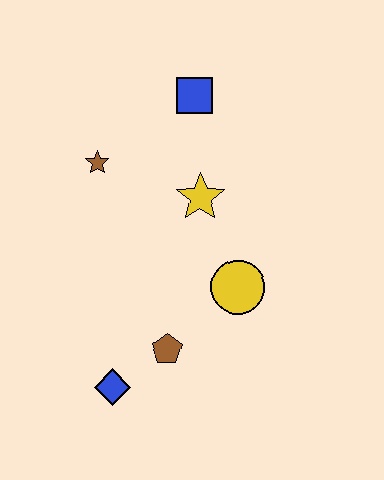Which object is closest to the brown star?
The yellow star is closest to the brown star.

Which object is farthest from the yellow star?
The blue diamond is farthest from the yellow star.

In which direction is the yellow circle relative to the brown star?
The yellow circle is to the right of the brown star.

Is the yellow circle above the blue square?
No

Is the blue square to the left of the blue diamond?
No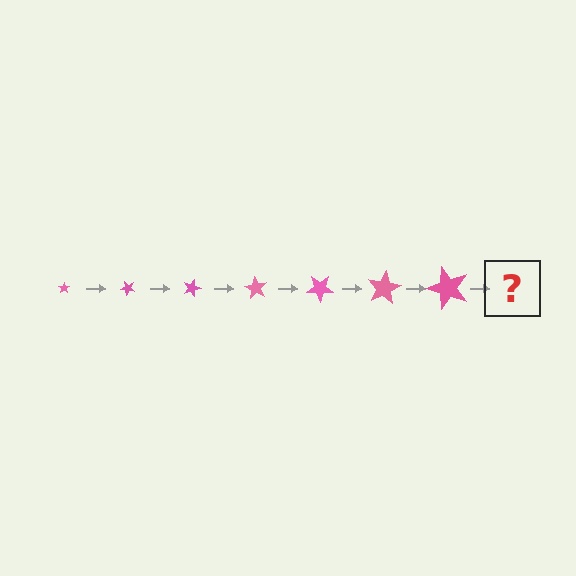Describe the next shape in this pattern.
It should be a star, larger than the previous one and rotated 315 degrees from the start.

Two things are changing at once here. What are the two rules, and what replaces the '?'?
The two rules are that the star grows larger each step and it rotates 45 degrees each step. The '?' should be a star, larger than the previous one and rotated 315 degrees from the start.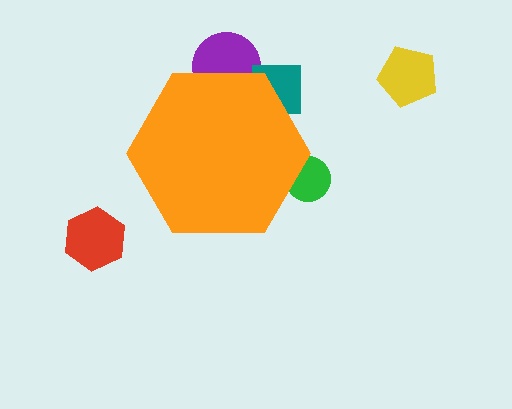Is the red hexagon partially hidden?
No, the red hexagon is fully visible.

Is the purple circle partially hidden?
Yes, the purple circle is partially hidden behind the orange hexagon.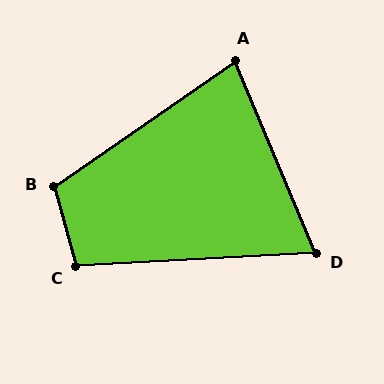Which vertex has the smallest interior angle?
D, at approximately 70 degrees.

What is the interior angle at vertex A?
Approximately 78 degrees (acute).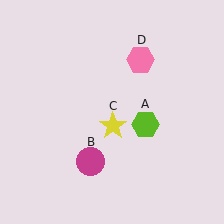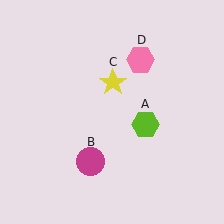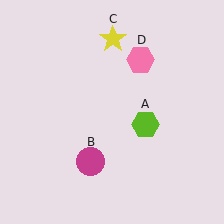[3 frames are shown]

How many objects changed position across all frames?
1 object changed position: yellow star (object C).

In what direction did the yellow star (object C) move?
The yellow star (object C) moved up.